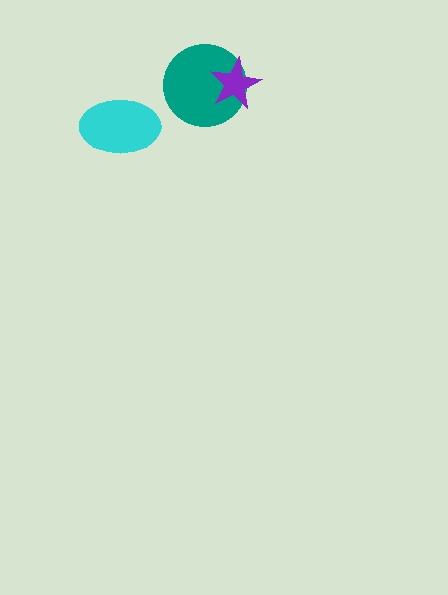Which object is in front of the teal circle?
The purple star is in front of the teal circle.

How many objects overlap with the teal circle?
1 object overlaps with the teal circle.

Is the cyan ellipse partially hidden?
No, no other shape covers it.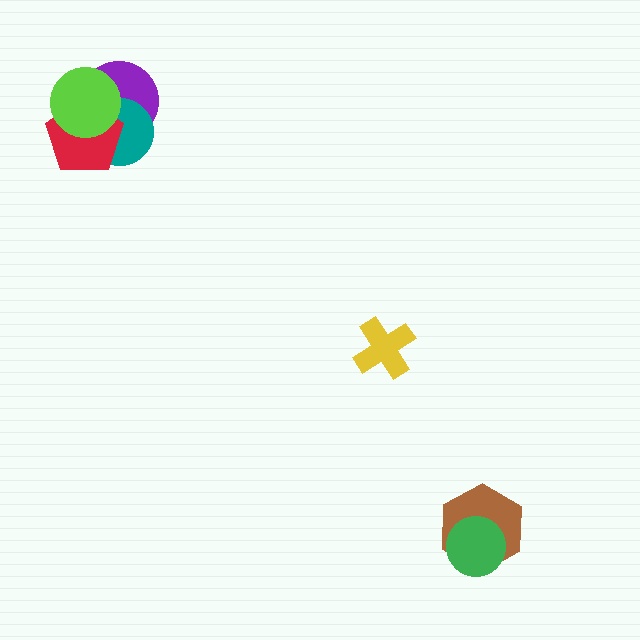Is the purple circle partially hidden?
Yes, it is partially covered by another shape.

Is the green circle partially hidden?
No, no other shape covers it.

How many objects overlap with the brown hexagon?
1 object overlaps with the brown hexagon.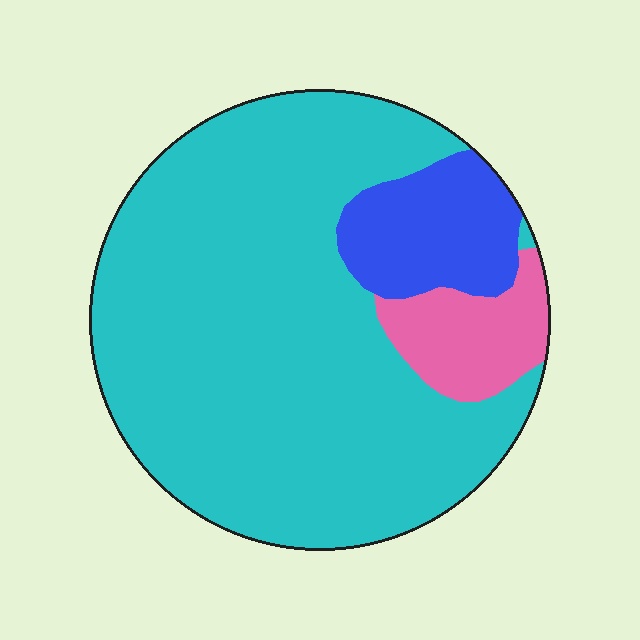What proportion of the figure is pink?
Pink covers 10% of the figure.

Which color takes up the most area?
Cyan, at roughly 80%.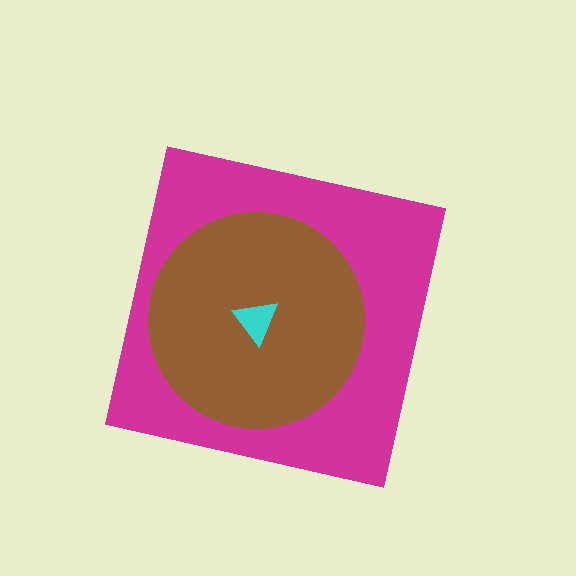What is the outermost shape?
The magenta square.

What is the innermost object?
The cyan triangle.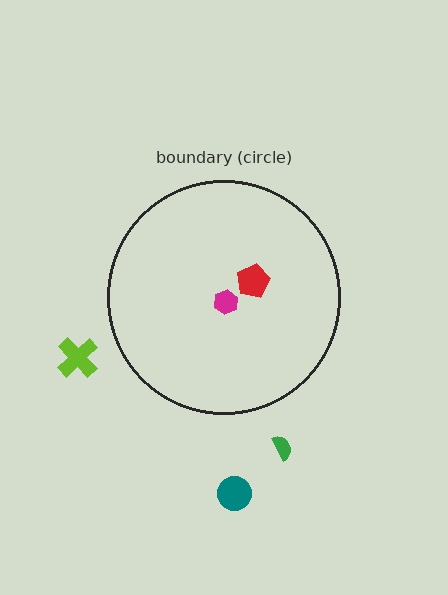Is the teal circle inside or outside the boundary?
Outside.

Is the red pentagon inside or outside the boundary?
Inside.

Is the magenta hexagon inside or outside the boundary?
Inside.